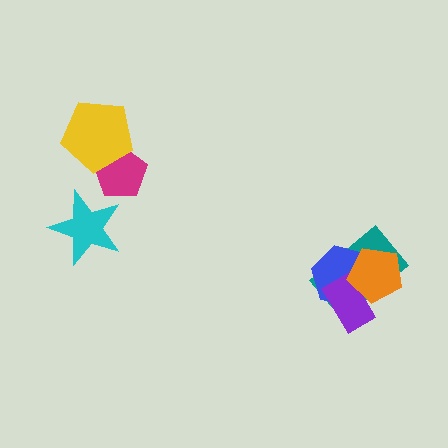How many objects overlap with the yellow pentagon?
1 object overlaps with the yellow pentagon.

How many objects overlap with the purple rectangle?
3 objects overlap with the purple rectangle.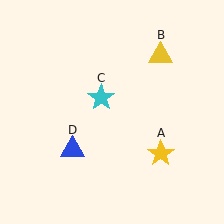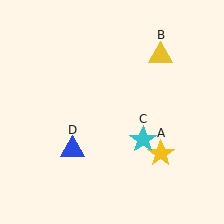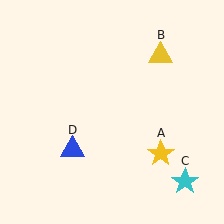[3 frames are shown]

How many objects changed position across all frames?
1 object changed position: cyan star (object C).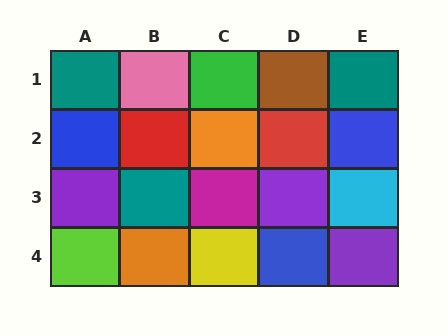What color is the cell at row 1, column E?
Teal.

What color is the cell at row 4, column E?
Purple.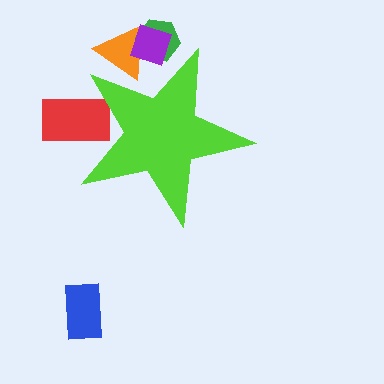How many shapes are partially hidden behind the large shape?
4 shapes are partially hidden.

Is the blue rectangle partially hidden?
No, the blue rectangle is fully visible.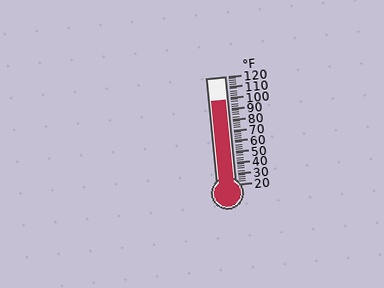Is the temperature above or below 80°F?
The temperature is above 80°F.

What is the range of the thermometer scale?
The thermometer scale ranges from 20°F to 120°F.